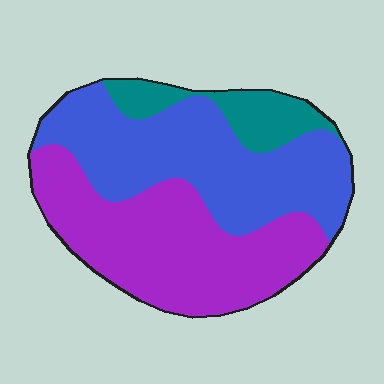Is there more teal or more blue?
Blue.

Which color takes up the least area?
Teal, at roughly 10%.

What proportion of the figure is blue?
Blue covers 43% of the figure.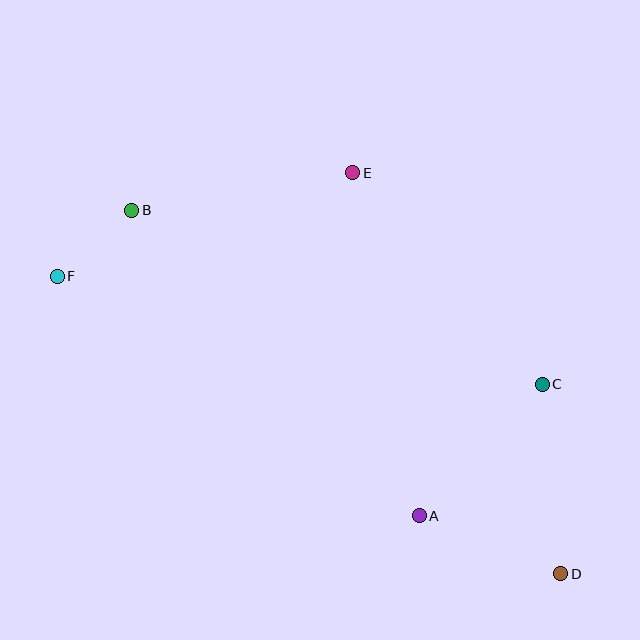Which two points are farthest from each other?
Points D and F are farthest from each other.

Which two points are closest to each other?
Points B and F are closest to each other.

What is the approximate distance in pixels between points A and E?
The distance between A and E is approximately 350 pixels.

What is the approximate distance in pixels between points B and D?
The distance between B and D is approximately 562 pixels.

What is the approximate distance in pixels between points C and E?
The distance between C and E is approximately 284 pixels.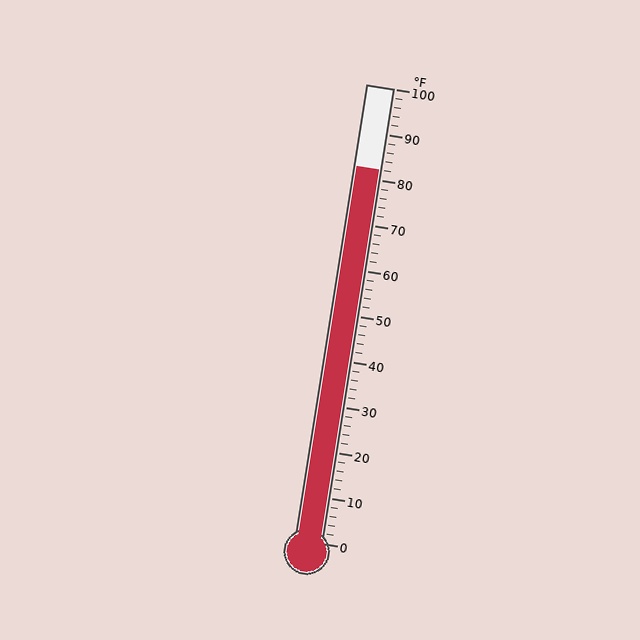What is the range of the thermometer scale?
The thermometer scale ranges from 0°F to 100°F.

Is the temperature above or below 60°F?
The temperature is above 60°F.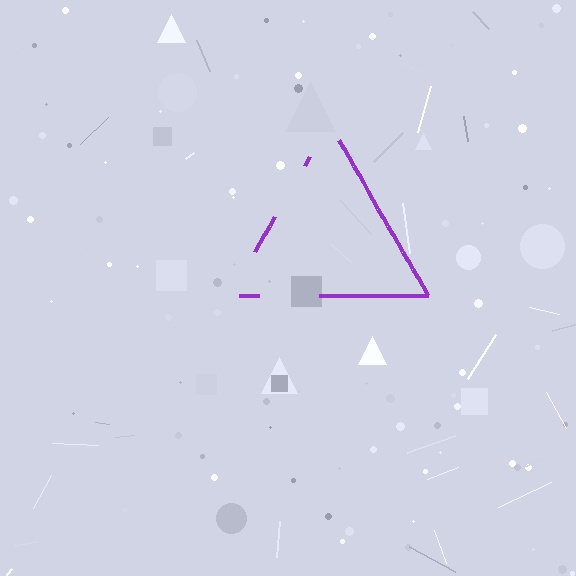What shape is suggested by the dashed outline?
The dashed outline suggests a triangle.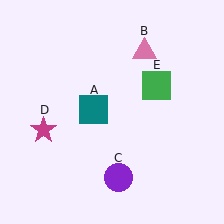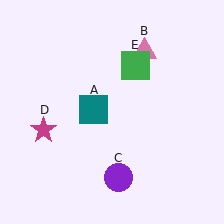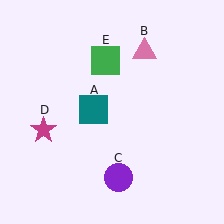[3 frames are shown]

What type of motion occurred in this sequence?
The green square (object E) rotated counterclockwise around the center of the scene.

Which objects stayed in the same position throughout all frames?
Teal square (object A) and pink triangle (object B) and purple circle (object C) and magenta star (object D) remained stationary.